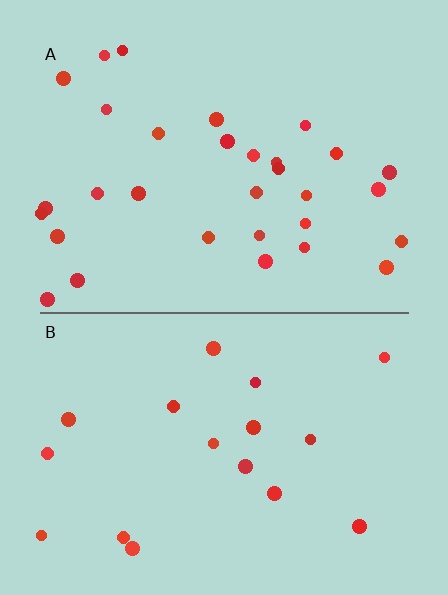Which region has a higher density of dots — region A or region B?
A (the top).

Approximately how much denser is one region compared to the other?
Approximately 1.8× — region A over region B.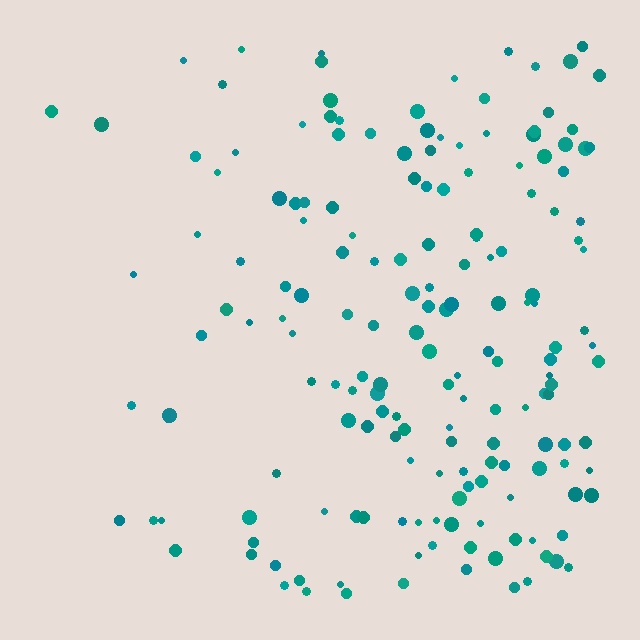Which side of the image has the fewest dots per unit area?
The left.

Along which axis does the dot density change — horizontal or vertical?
Horizontal.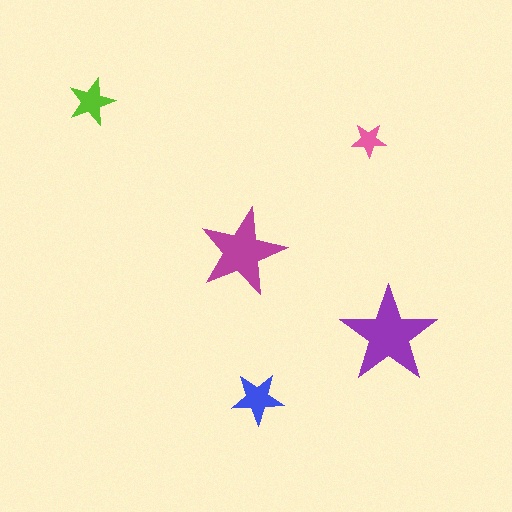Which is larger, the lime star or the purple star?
The purple one.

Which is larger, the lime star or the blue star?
The blue one.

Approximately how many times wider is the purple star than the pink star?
About 3 times wider.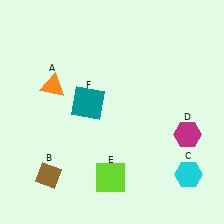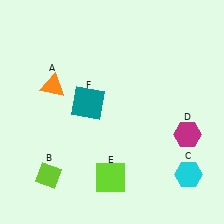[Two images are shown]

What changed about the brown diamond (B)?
In Image 1, B is brown. In Image 2, it changed to lime.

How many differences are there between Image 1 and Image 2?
There is 1 difference between the two images.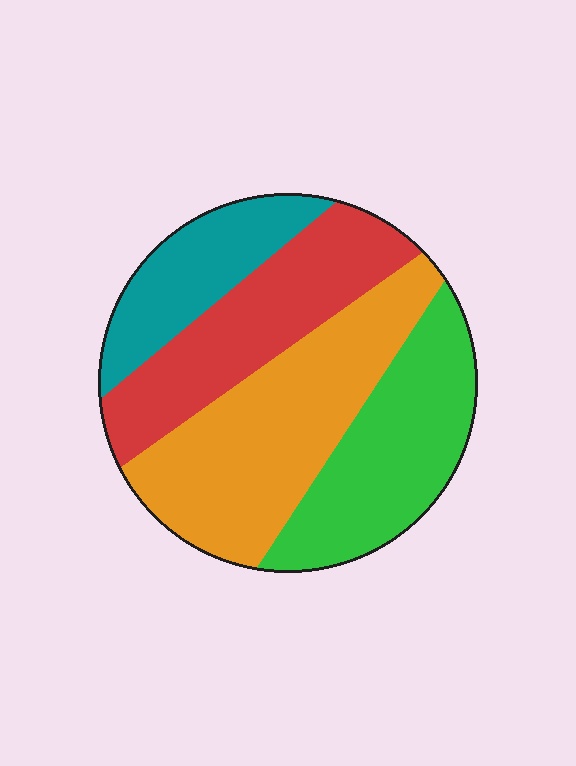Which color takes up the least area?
Teal, at roughly 15%.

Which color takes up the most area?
Orange, at roughly 35%.